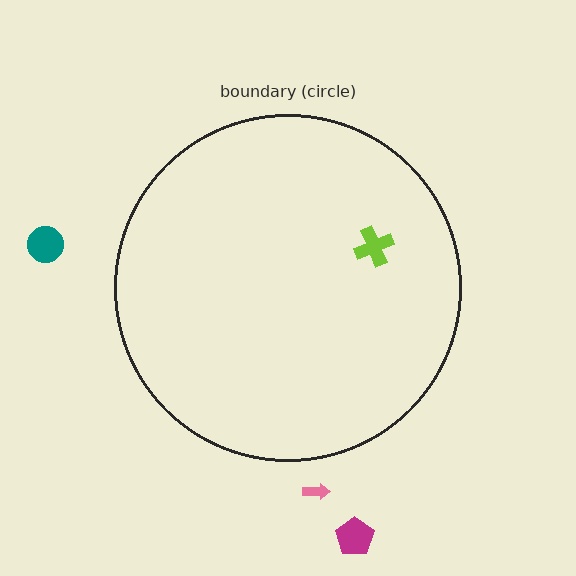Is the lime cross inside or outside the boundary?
Inside.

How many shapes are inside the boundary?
1 inside, 3 outside.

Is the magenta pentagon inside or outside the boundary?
Outside.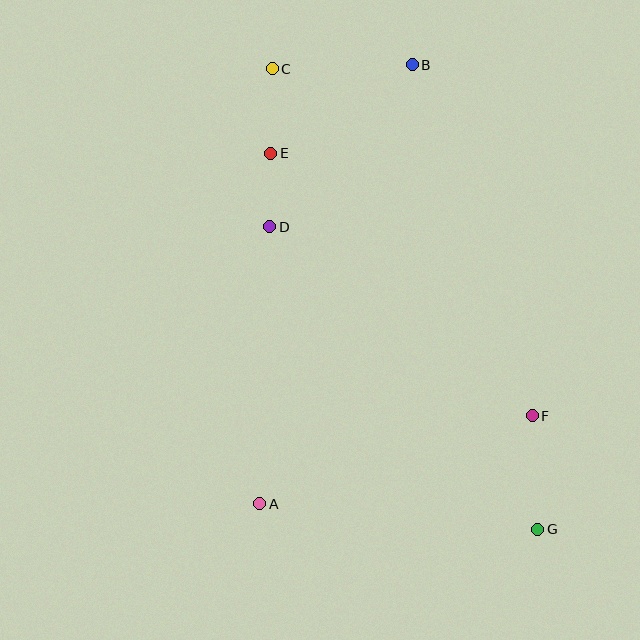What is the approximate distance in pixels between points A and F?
The distance between A and F is approximately 287 pixels.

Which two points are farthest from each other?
Points C and G are farthest from each other.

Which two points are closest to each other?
Points D and E are closest to each other.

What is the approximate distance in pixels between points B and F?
The distance between B and F is approximately 371 pixels.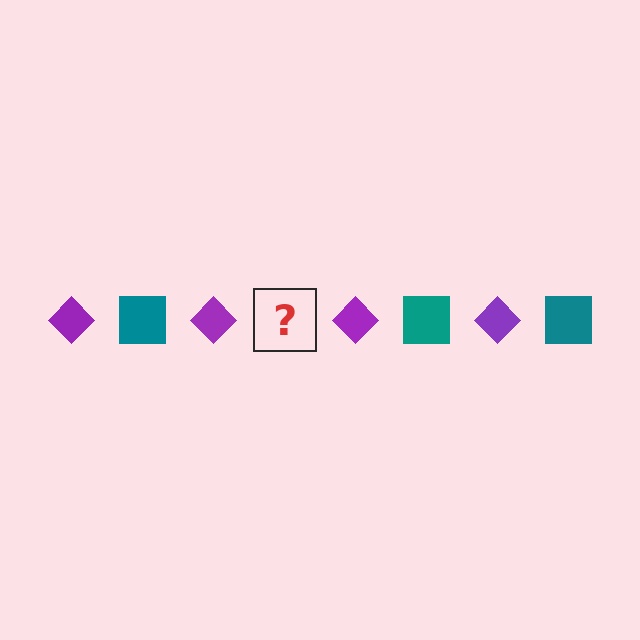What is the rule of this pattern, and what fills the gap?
The rule is that the pattern alternates between purple diamond and teal square. The gap should be filled with a teal square.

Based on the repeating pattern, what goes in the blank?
The blank should be a teal square.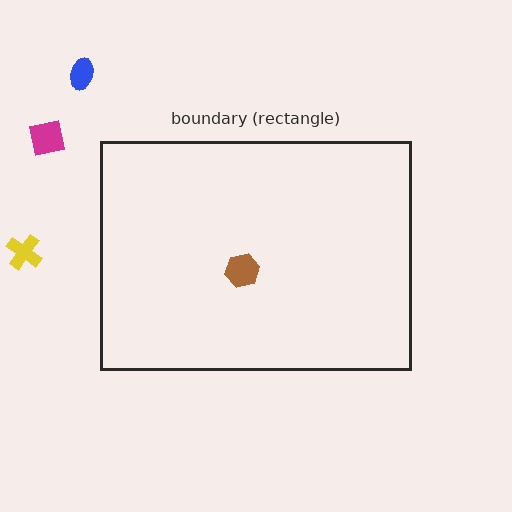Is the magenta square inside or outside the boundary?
Outside.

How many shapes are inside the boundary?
1 inside, 3 outside.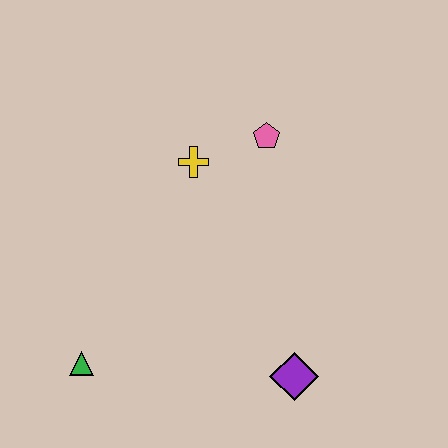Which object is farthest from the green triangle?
The pink pentagon is farthest from the green triangle.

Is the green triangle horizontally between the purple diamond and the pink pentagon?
No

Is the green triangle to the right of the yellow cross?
No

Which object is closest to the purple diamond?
The green triangle is closest to the purple diamond.